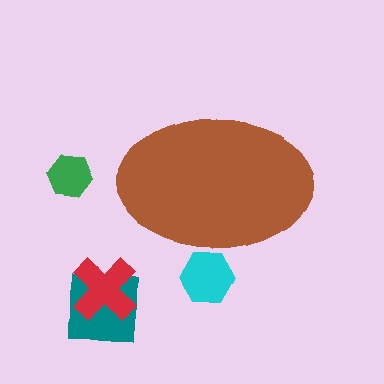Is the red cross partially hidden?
No, the red cross is fully visible.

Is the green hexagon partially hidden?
No, the green hexagon is fully visible.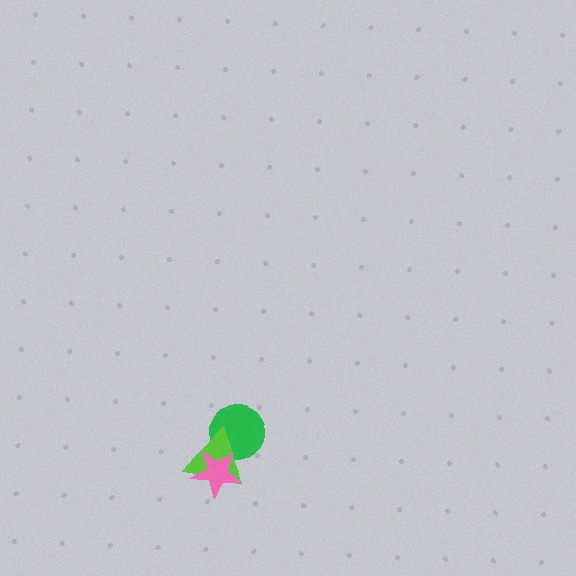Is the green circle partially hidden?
Yes, it is partially covered by another shape.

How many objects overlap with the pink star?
2 objects overlap with the pink star.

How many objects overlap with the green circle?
2 objects overlap with the green circle.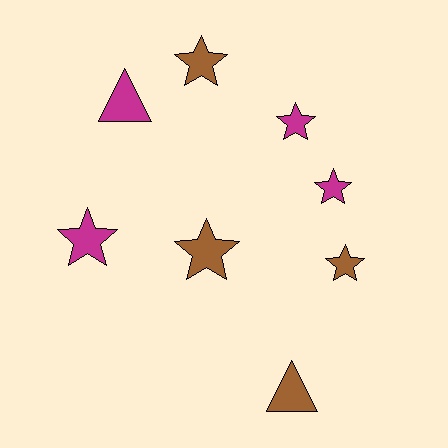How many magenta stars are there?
There are 3 magenta stars.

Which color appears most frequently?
Magenta, with 4 objects.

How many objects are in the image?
There are 8 objects.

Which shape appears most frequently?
Star, with 6 objects.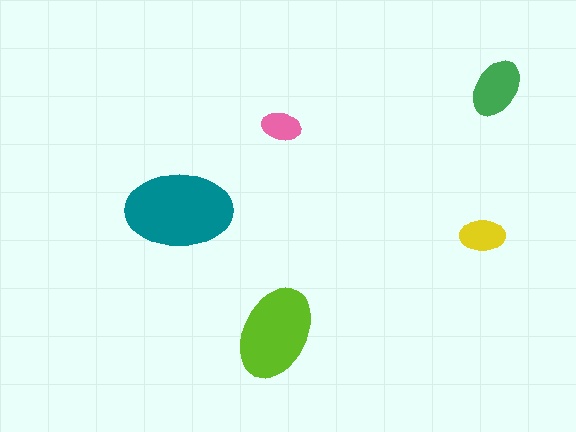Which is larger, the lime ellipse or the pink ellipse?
The lime one.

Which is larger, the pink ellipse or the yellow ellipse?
The yellow one.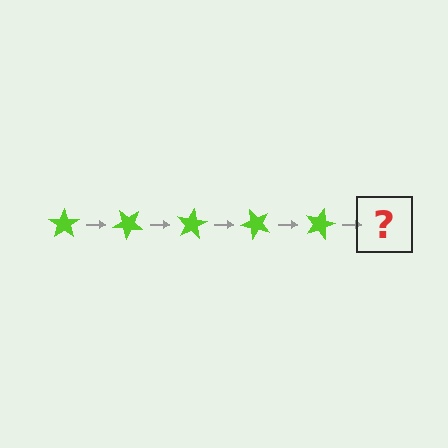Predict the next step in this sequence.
The next step is a lime star rotated 200 degrees.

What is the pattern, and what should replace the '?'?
The pattern is that the star rotates 40 degrees each step. The '?' should be a lime star rotated 200 degrees.